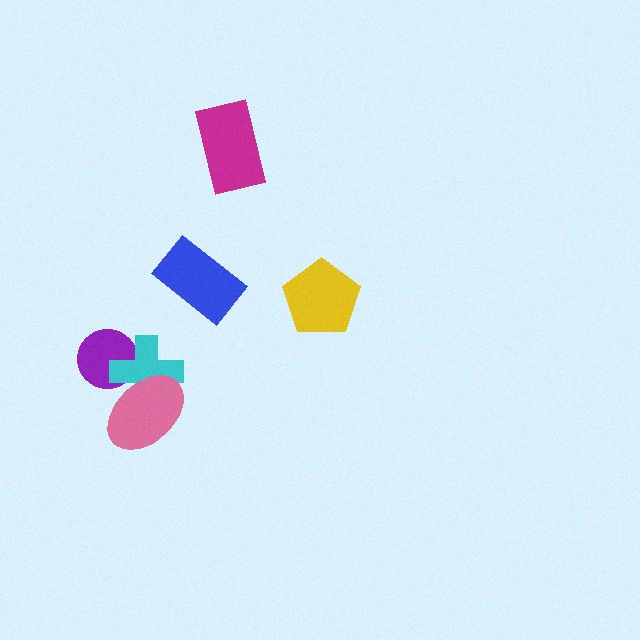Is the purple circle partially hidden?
Yes, it is partially covered by another shape.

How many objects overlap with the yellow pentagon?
0 objects overlap with the yellow pentagon.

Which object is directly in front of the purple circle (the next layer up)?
The cyan cross is directly in front of the purple circle.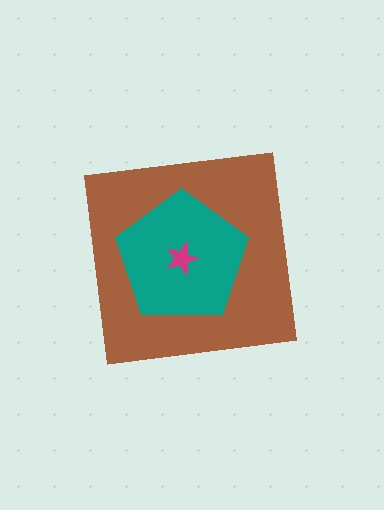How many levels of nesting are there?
3.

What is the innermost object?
The magenta star.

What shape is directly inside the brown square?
The teal pentagon.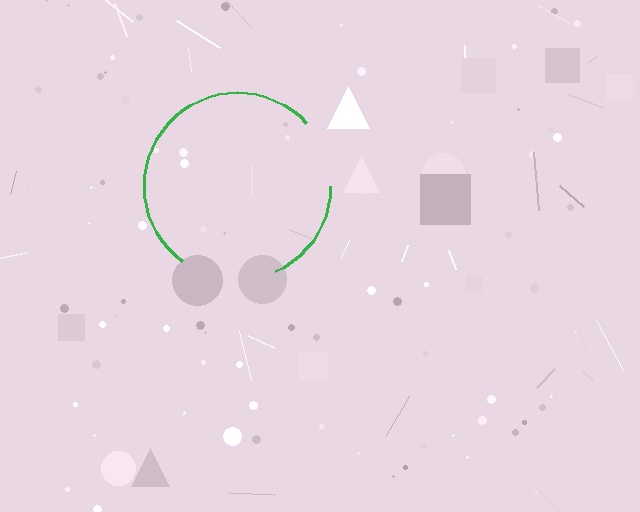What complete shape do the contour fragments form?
The contour fragments form a circle.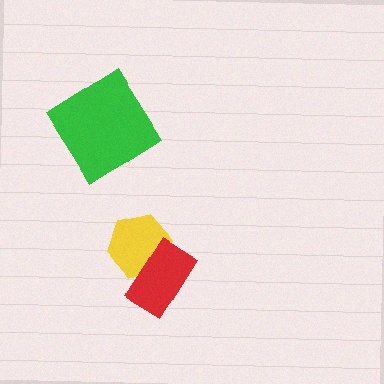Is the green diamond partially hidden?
No, no other shape covers it.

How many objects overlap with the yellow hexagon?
1 object overlaps with the yellow hexagon.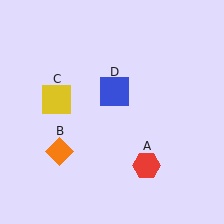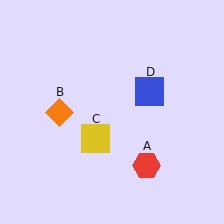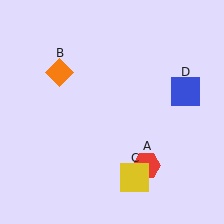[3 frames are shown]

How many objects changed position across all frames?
3 objects changed position: orange diamond (object B), yellow square (object C), blue square (object D).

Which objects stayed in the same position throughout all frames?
Red hexagon (object A) remained stationary.